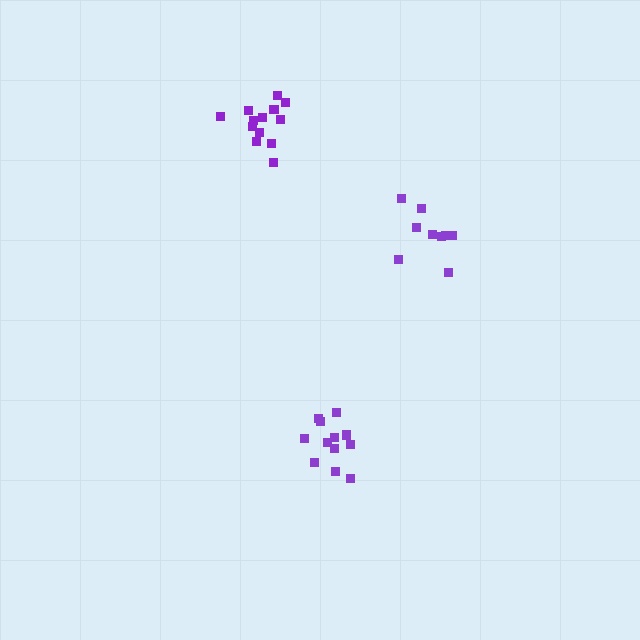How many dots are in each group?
Group 1: 13 dots, Group 2: 13 dots, Group 3: 9 dots (35 total).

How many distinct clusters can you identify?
There are 3 distinct clusters.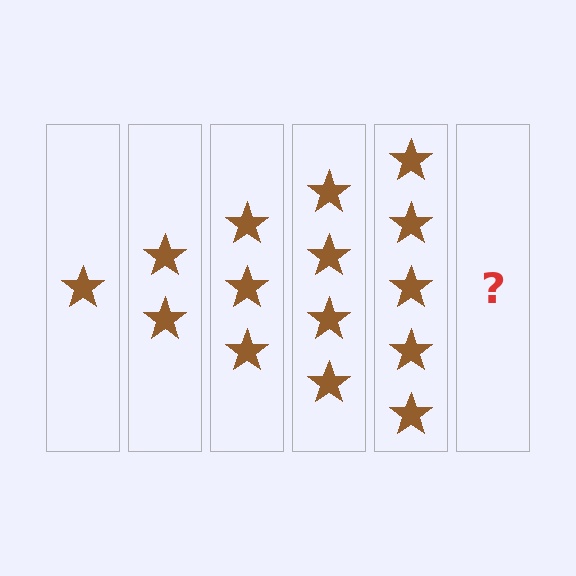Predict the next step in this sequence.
The next step is 6 stars.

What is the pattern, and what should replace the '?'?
The pattern is that each step adds one more star. The '?' should be 6 stars.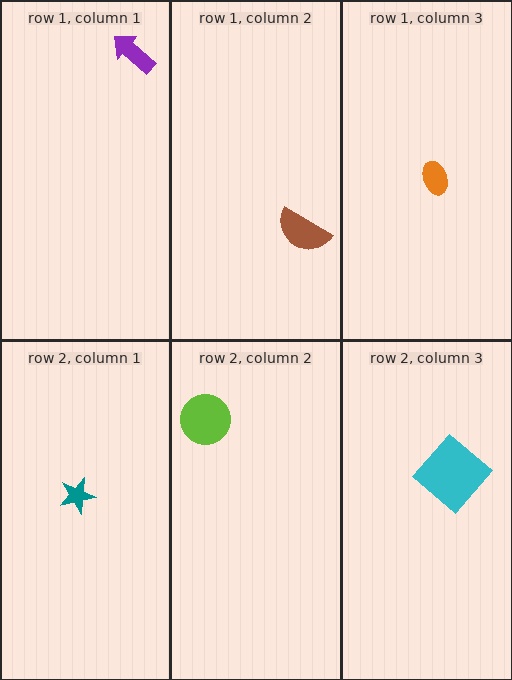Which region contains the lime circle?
The row 2, column 2 region.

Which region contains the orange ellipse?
The row 1, column 3 region.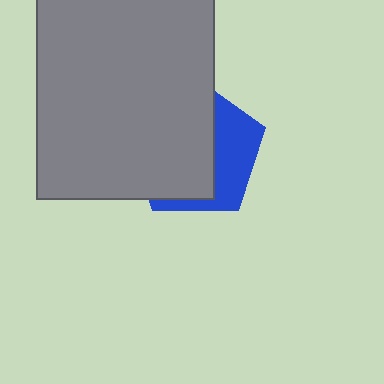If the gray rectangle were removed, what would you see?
You would see the complete blue pentagon.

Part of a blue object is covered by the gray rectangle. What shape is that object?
It is a pentagon.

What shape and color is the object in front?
The object in front is a gray rectangle.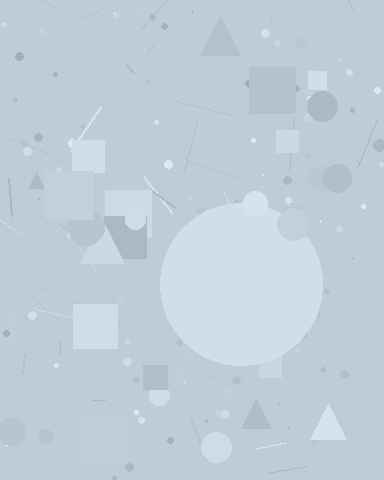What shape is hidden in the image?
A circle is hidden in the image.